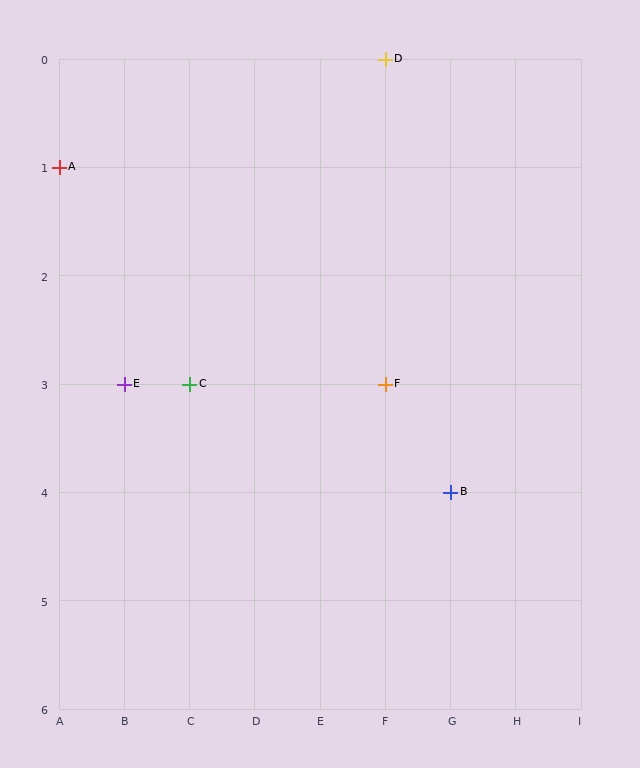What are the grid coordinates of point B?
Point B is at grid coordinates (G, 4).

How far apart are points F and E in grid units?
Points F and E are 4 columns apart.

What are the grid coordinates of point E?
Point E is at grid coordinates (B, 3).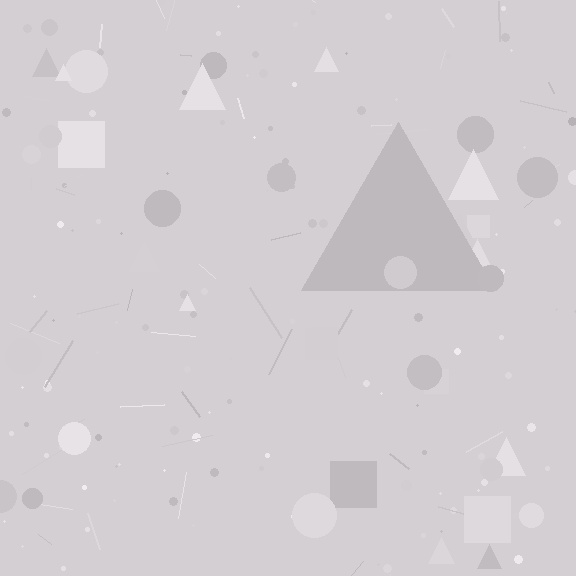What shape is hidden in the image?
A triangle is hidden in the image.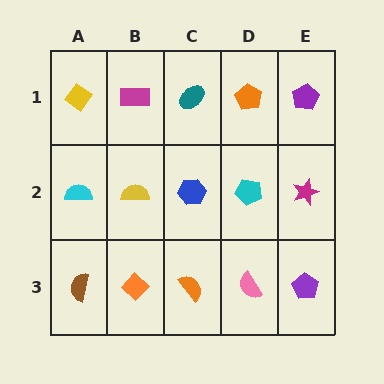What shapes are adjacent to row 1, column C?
A blue hexagon (row 2, column C), a magenta rectangle (row 1, column B), an orange pentagon (row 1, column D).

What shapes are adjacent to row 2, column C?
A teal ellipse (row 1, column C), an orange semicircle (row 3, column C), a yellow semicircle (row 2, column B), a cyan pentagon (row 2, column D).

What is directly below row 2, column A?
A brown semicircle.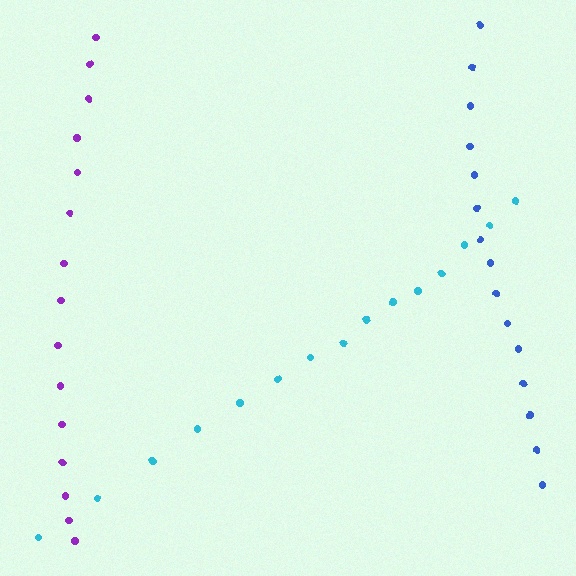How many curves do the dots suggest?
There are 3 distinct paths.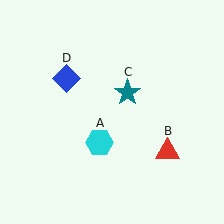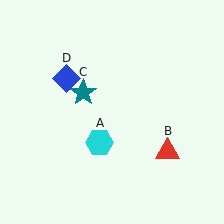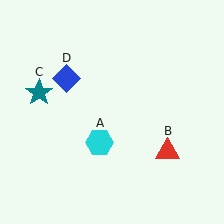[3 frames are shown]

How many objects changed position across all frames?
1 object changed position: teal star (object C).